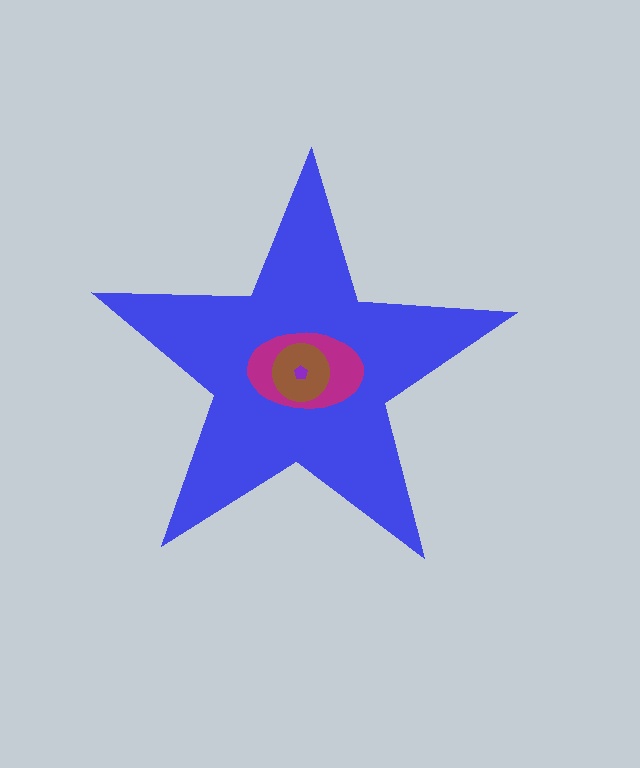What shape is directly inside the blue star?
The magenta ellipse.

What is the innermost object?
The purple pentagon.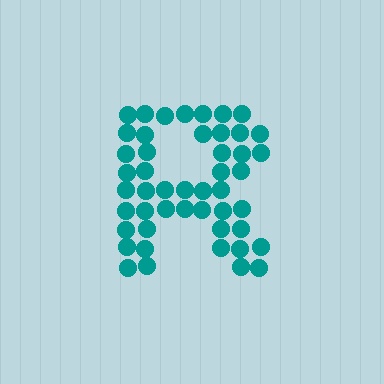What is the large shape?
The large shape is the letter R.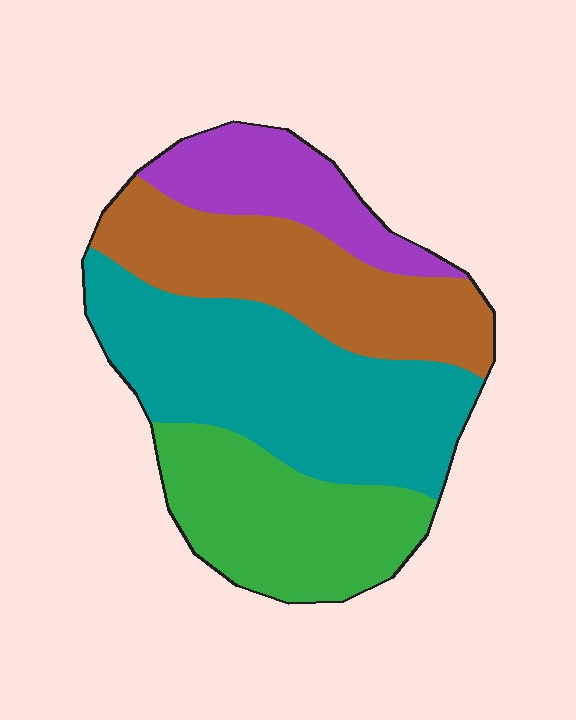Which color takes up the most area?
Teal, at roughly 35%.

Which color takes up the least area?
Purple, at roughly 15%.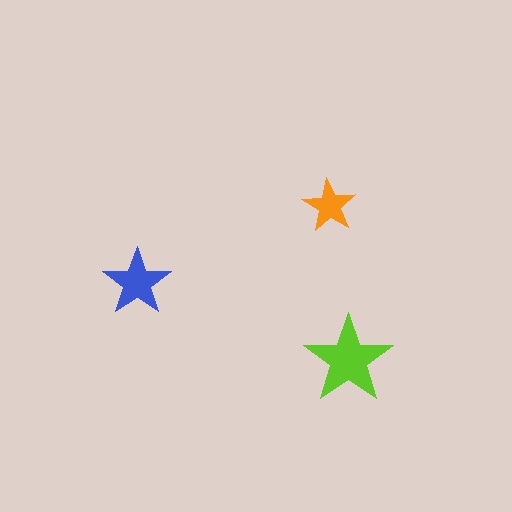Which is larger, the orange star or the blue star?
The blue one.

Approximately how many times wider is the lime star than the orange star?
About 1.5 times wider.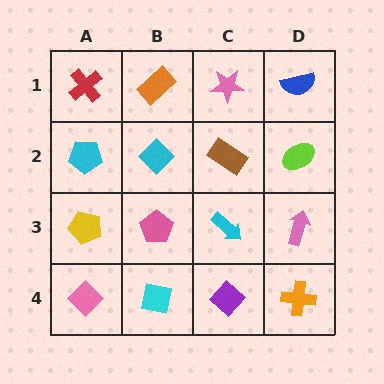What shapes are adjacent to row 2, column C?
A pink star (row 1, column C), a cyan arrow (row 3, column C), a cyan diamond (row 2, column B), a lime ellipse (row 2, column D).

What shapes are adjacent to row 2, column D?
A blue semicircle (row 1, column D), a pink arrow (row 3, column D), a brown rectangle (row 2, column C).